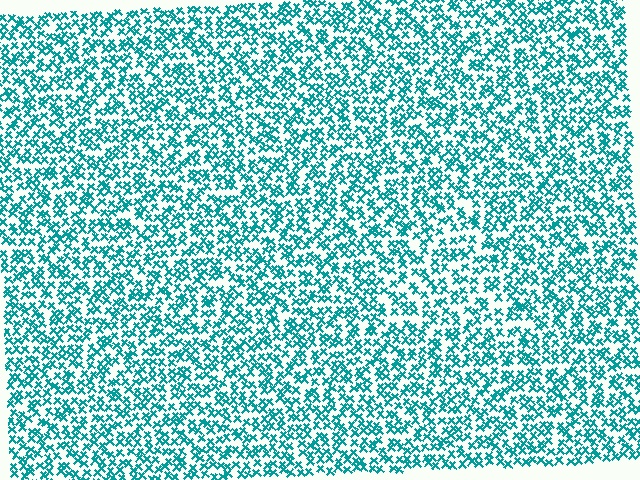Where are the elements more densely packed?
The elements are more densely packed outside the triangle boundary.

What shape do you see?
I see a triangle.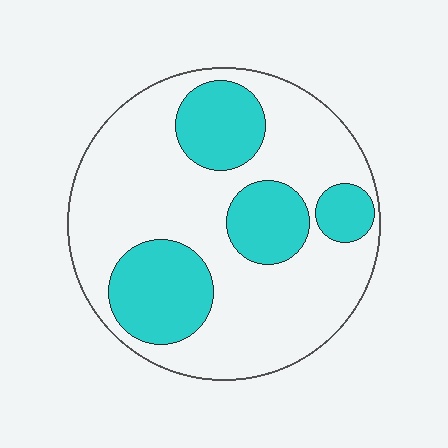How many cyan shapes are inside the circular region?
4.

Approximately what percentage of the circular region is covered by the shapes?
Approximately 30%.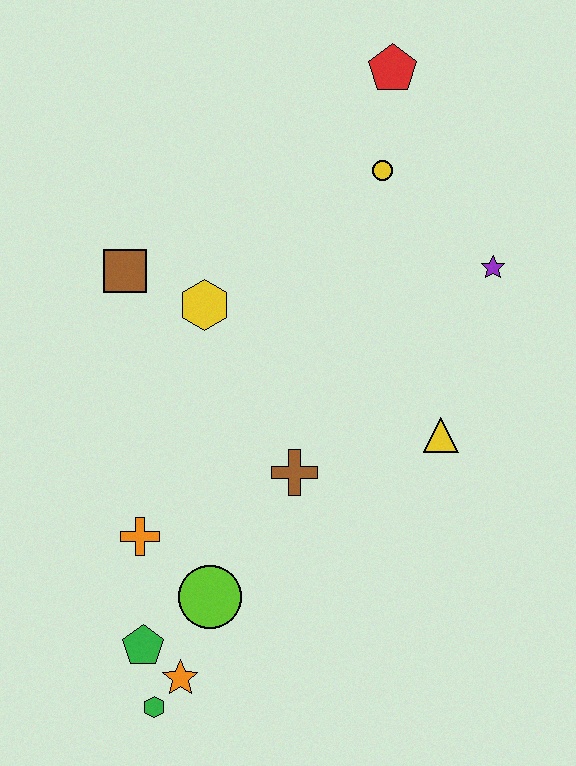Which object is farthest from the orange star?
The red pentagon is farthest from the orange star.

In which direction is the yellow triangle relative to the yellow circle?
The yellow triangle is below the yellow circle.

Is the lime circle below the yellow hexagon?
Yes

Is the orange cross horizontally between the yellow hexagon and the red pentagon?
No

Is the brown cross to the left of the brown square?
No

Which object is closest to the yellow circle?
The red pentagon is closest to the yellow circle.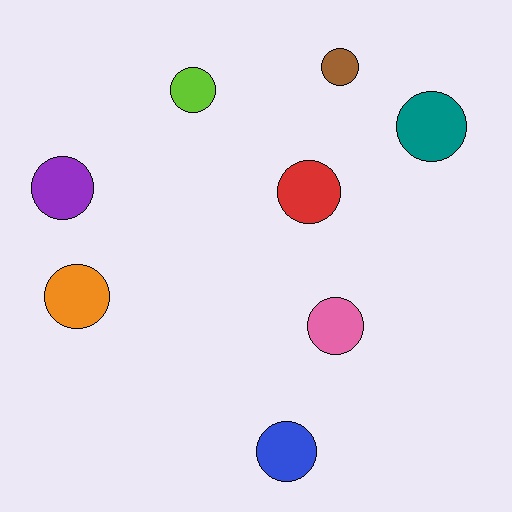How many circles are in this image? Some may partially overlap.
There are 8 circles.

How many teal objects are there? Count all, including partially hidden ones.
There is 1 teal object.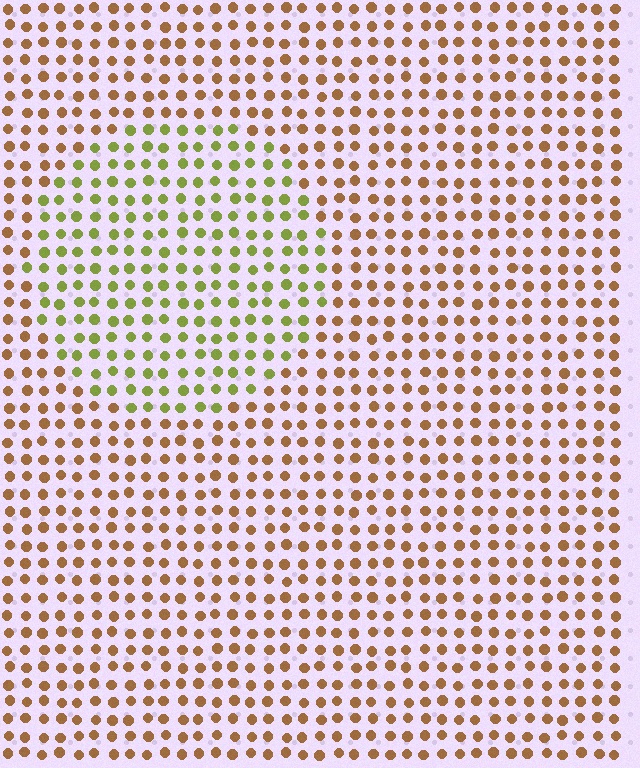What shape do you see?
I see a circle.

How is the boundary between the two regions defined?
The boundary is defined purely by a slight shift in hue (about 50 degrees). Spacing, size, and orientation are identical on both sides.